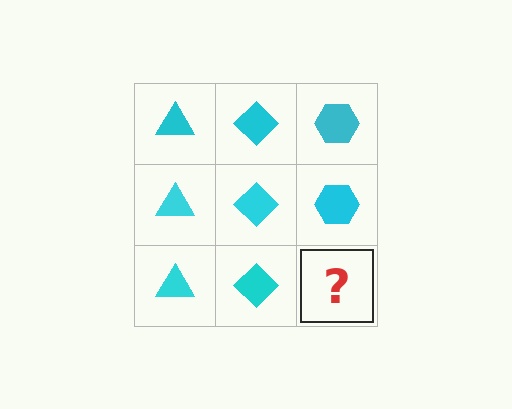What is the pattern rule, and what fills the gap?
The rule is that each column has a consistent shape. The gap should be filled with a cyan hexagon.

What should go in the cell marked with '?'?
The missing cell should contain a cyan hexagon.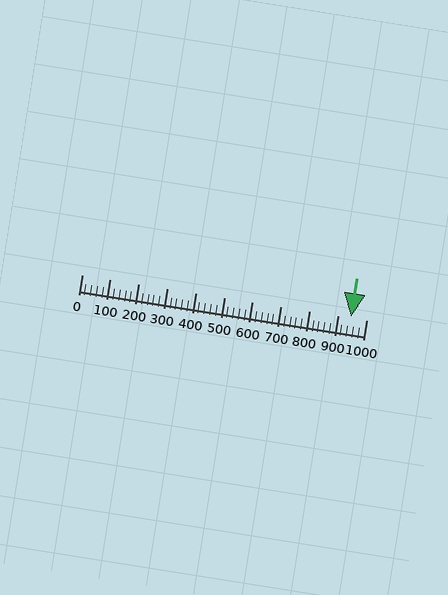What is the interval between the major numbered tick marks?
The major tick marks are spaced 100 units apart.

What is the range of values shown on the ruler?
The ruler shows values from 0 to 1000.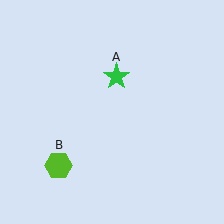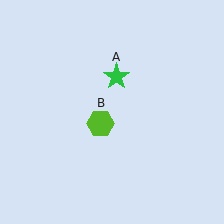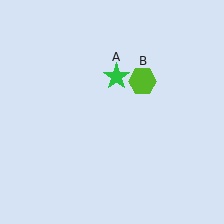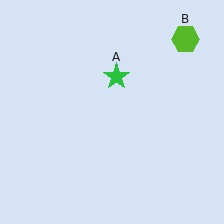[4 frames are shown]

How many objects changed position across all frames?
1 object changed position: lime hexagon (object B).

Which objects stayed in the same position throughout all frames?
Green star (object A) remained stationary.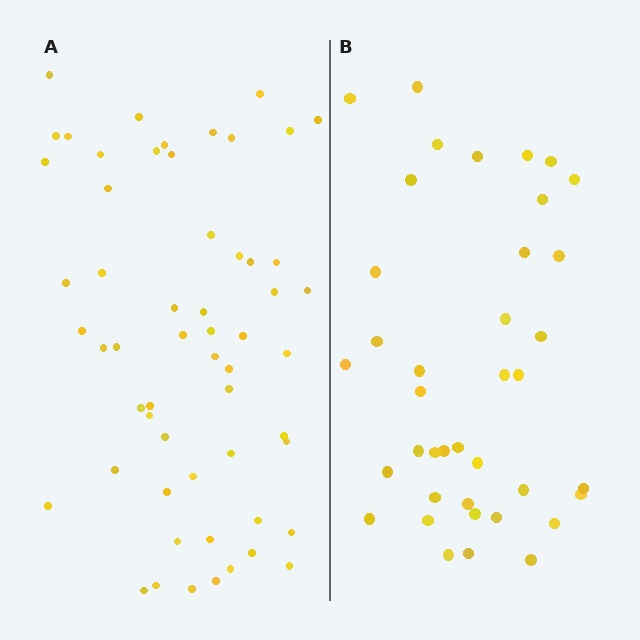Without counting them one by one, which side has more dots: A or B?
Region A (the left region) has more dots.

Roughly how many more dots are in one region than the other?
Region A has approximately 20 more dots than region B.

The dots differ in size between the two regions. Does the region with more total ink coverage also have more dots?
No. Region B has more total ink coverage because its dots are larger, but region A actually contains more individual dots. Total area can be misleading — the number of items is what matters here.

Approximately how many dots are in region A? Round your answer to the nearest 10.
About 60 dots. (The exact count is 57, which rounds to 60.)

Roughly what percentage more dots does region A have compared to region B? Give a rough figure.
About 45% more.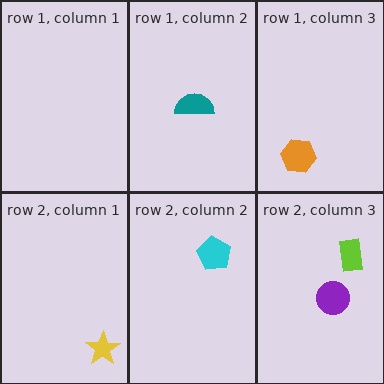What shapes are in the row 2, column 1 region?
The yellow star.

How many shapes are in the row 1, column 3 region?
1.